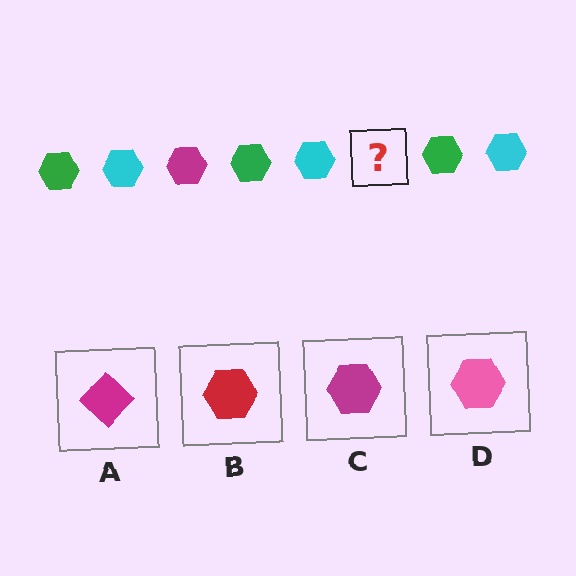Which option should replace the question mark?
Option C.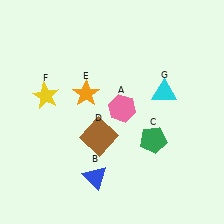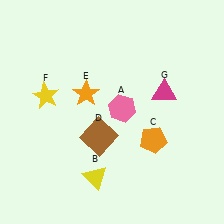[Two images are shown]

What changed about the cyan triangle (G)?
In Image 1, G is cyan. In Image 2, it changed to magenta.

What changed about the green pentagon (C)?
In Image 1, C is green. In Image 2, it changed to orange.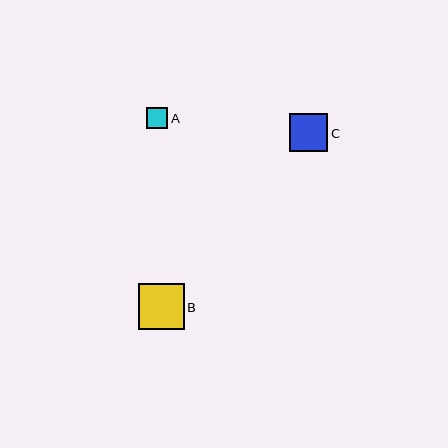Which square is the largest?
Square B is the largest with a size of approximately 46 pixels.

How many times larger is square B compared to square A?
Square B is approximately 2.2 times the size of square A.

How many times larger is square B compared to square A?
Square B is approximately 2.2 times the size of square A.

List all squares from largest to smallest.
From largest to smallest: B, C, A.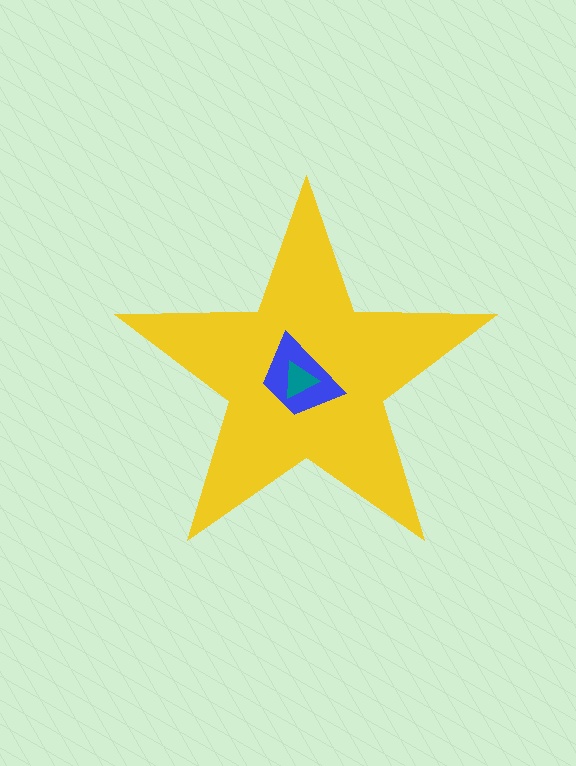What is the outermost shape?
The yellow star.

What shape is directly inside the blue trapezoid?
The teal triangle.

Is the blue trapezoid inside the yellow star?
Yes.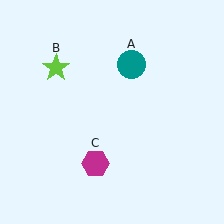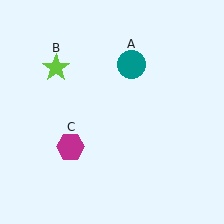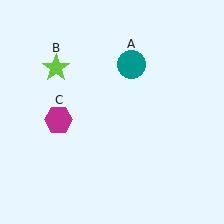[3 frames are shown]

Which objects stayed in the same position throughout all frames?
Teal circle (object A) and lime star (object B) remained stationary.